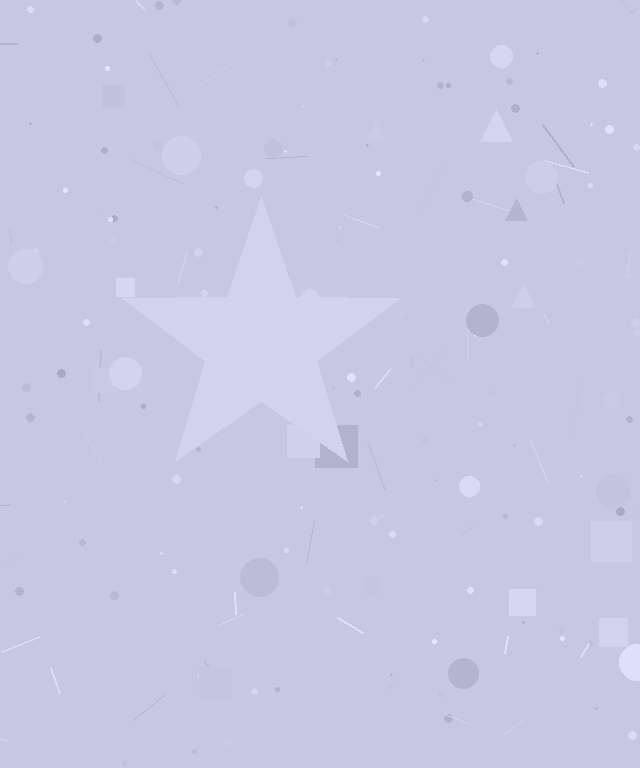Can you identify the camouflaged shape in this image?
The camouflaged shape is a star.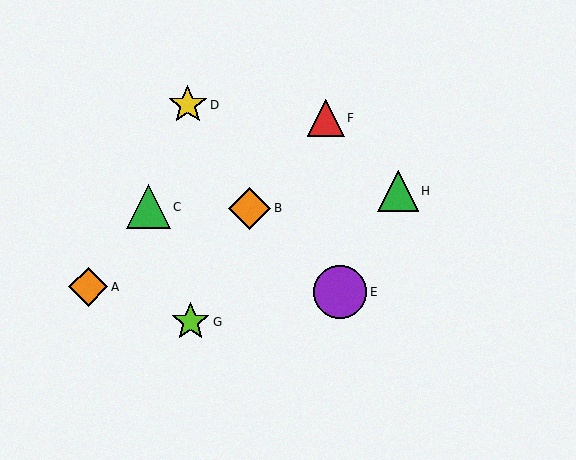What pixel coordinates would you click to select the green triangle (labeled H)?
Click at (398, 191) to select the green triangle H.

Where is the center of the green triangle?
The center of the green triangle is at (398, 191).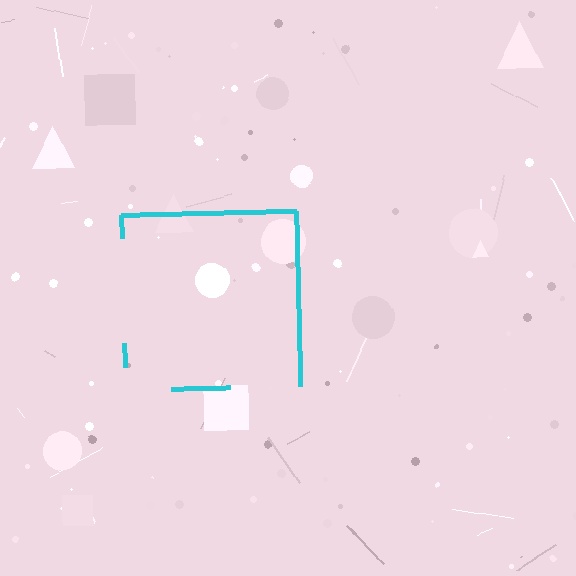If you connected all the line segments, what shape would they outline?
They would outline a square.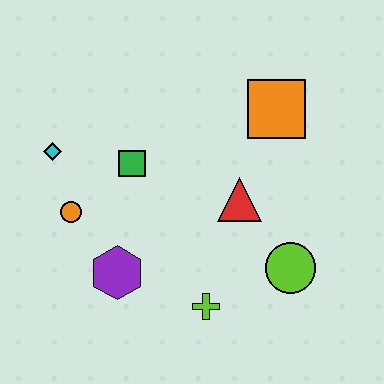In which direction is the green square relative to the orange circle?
The green square is to the right of the orange circle.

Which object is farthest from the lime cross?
The cyan diamond is farthest from the lime cross.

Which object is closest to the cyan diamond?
The orange circle is closest to the cyan diamond.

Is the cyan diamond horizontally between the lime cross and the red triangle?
No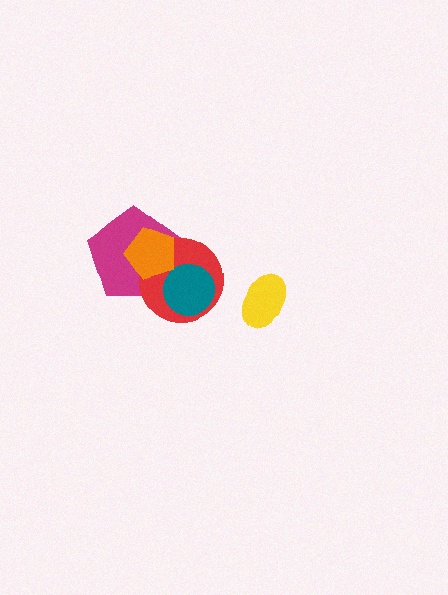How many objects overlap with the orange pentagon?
2 objects overlap with the orange pentagon.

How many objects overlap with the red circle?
3 objects overlap with the red circle.